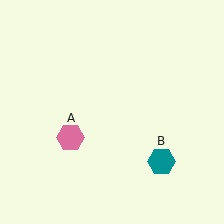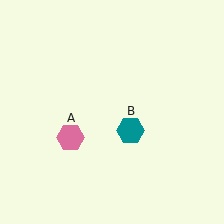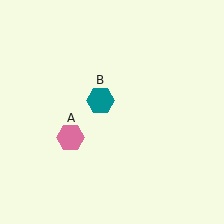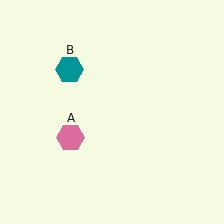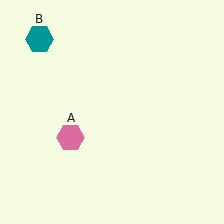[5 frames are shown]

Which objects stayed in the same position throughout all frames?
Pink hexagon (object A) remained stationary.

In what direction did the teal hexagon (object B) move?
The teal hexagon (object B) moved up and to the left.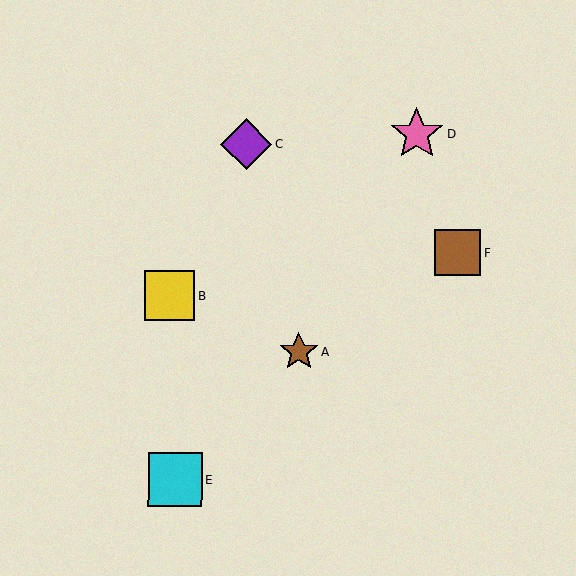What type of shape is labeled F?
Shape F is a brown square.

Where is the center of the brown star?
The center of the brown star is at (299, 352).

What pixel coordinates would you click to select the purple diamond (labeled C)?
Click at (246, 144) to select the purple diamond C.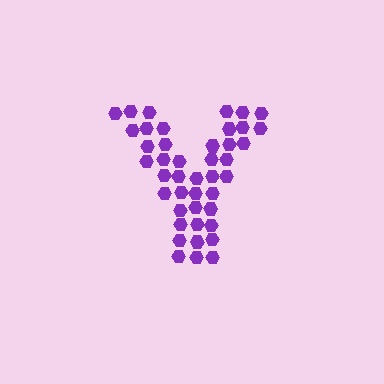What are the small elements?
The small elements are hexagons.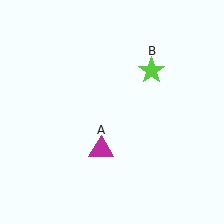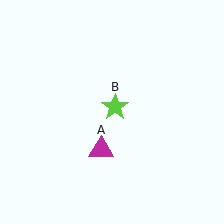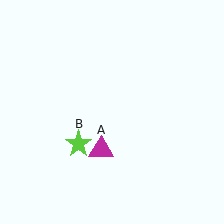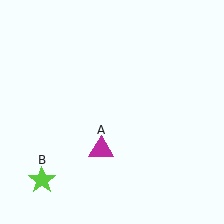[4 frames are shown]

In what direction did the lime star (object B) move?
The lime star (object B) moved down and to the left.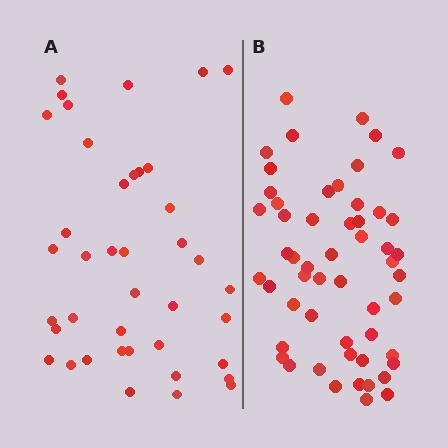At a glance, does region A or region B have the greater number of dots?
Region B (the right region) has more dots.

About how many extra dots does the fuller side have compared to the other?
Region B has approximately 15 more dots than region A.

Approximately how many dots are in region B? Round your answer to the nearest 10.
About 50 dots. (The exact count is 54, which rounds to 50.)